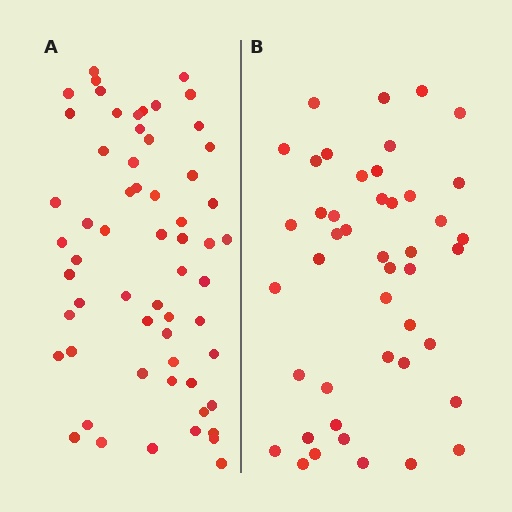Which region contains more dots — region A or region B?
Region A (the left region) has more dots.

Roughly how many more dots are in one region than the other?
Region A has approximately 15 more dots than region B.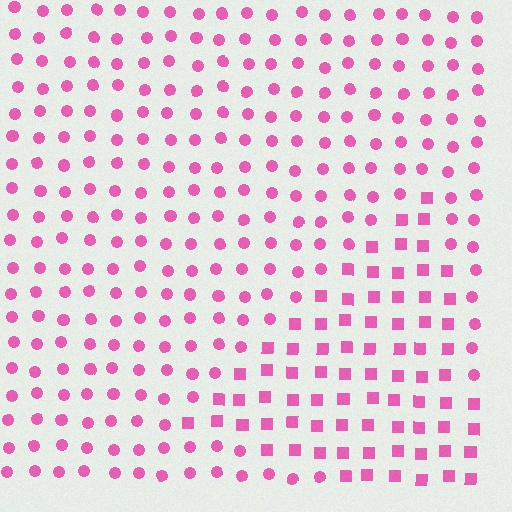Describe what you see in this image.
The image is filled with small pink elements arranged in a uniform grid. A triangle-shaped region contains squares, while the surrounding area contains circles. The boundary is defined purely by the change in element shape.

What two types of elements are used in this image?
The image uses squares inside the triangle region and circles outside it.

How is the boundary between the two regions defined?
The boundary is defined by a change in element shape: squares inside vs. circles outside. All elements share the same color and spacing.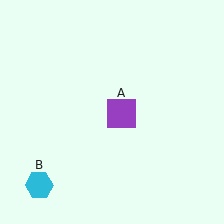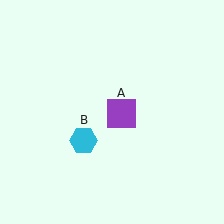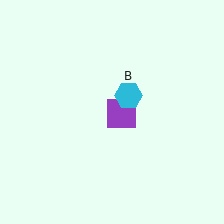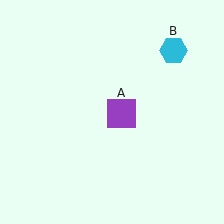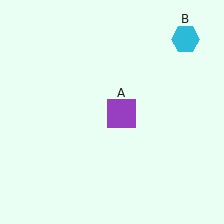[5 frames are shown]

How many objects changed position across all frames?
1 object changed position: cyan hexagon (object B).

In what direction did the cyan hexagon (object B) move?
The cyan hexagon (object B) moved up and to the right.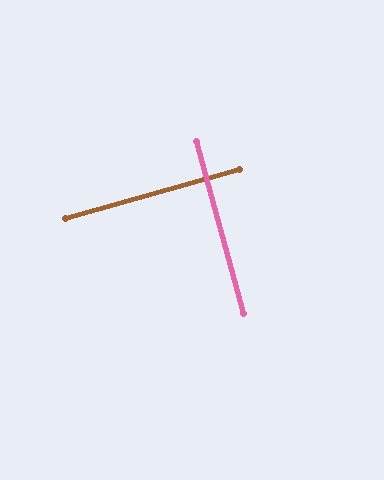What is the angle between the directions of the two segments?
Approximately 90 degrees.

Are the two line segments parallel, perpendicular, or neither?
Perpendicular — they meet at approximately 90°.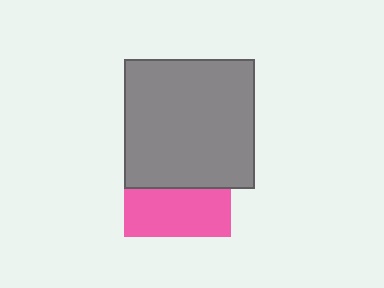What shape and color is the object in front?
The object in front is a gray square.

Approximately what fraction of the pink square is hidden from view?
Roughly 56% of the pink square is hidden behind the gray square.